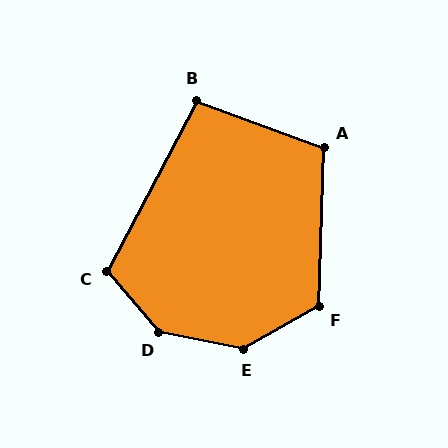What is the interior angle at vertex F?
Approximately 121 degrees (obtuse).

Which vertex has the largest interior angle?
D, at approximately 142 degrees.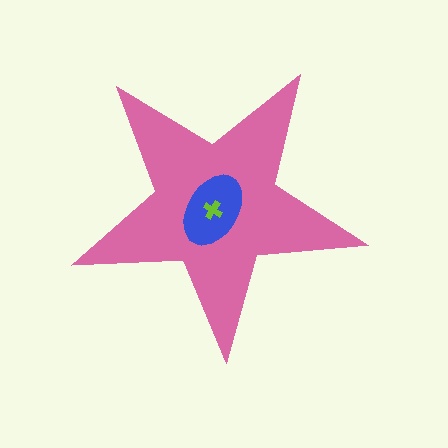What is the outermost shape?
The pink star.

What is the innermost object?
The lime cross.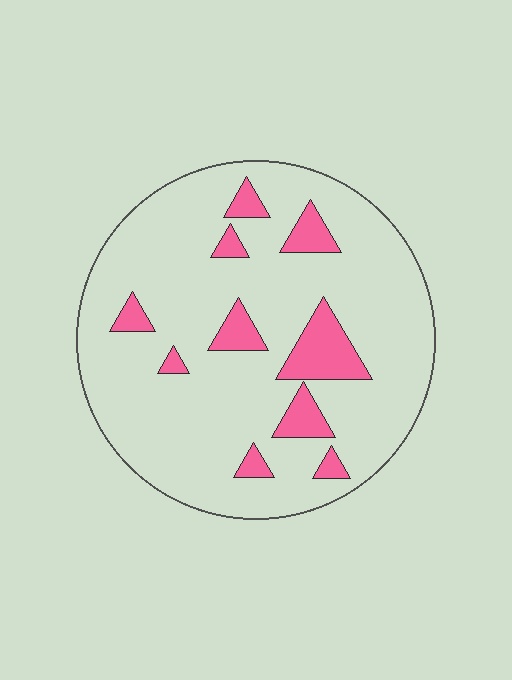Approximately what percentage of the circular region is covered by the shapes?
Approximately 15%.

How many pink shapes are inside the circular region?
10.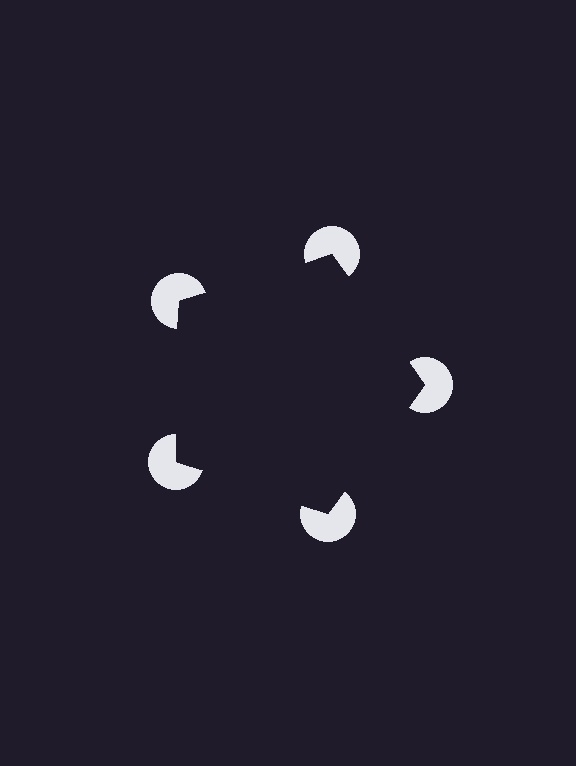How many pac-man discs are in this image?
There are 5 — one at each vertex of the illusory pentagon.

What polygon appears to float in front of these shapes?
An illusory pentagon — its edges are inferred from the aligned wedge cuts in the pac-man discs, not physically drawn.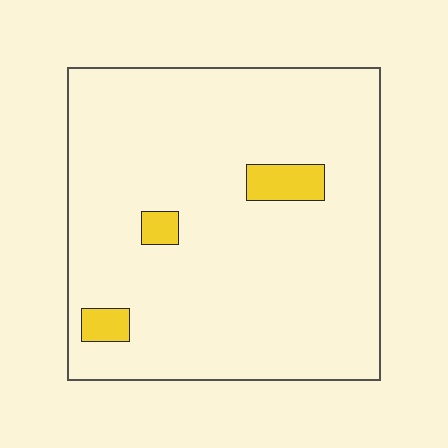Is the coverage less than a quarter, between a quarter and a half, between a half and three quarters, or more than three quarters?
Less than a quarter.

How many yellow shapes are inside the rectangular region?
3.